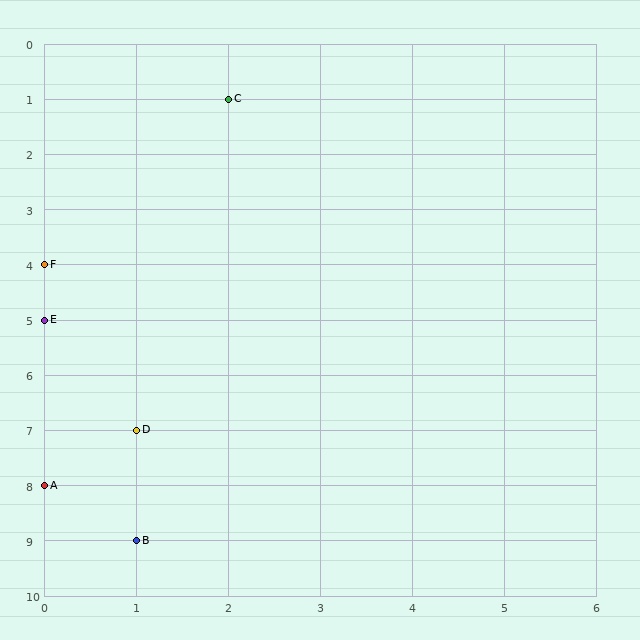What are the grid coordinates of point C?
Point C is at grid coordinates (2, 1).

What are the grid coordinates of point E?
Point E is at grid coordinates (0, 5).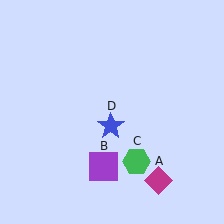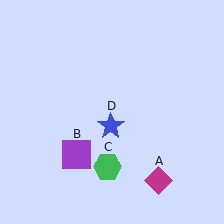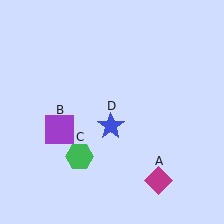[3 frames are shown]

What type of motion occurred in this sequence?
The purple square (object B), green hexagon (object C) rotated clockwise around the center of the scene.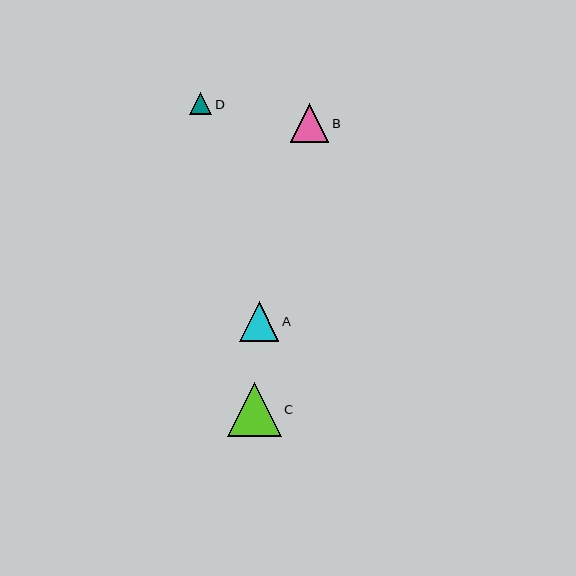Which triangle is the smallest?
Triangle D is the smallest with a size of approximately 22 pixels.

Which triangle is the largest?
Triangle C is the largest with a size of approximately 53 pixels.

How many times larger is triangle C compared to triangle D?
Triangle C is approximately 2.4 times the size of triangle D.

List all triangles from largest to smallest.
From largest to smallest: C, A, B, D.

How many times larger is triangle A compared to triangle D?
Triangle A is approximately 1.8 times the size of triangle D.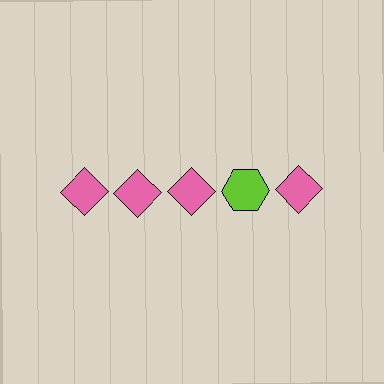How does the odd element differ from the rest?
It differs in both color (lime instead of pink) and shape (hexagon instead of diamond).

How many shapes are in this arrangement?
There are 5 shapes arranged in a grid pattern.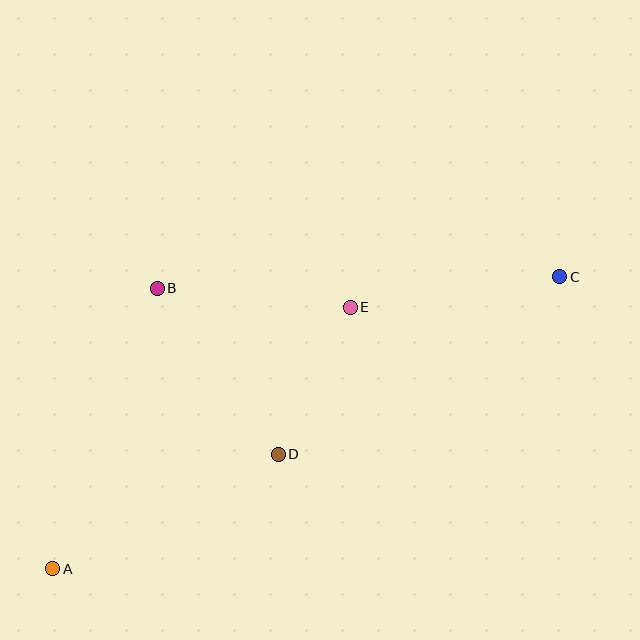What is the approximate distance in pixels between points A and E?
The distance between A and E is approximately 396 pixels.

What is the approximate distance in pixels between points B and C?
The distance between B and C is approximately 403 pixels.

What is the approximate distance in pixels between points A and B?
The distance between A and B is approximately 300 pixels.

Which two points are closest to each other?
Points D and E are closest to each other.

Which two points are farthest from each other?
Points A and C are farthest from each other.